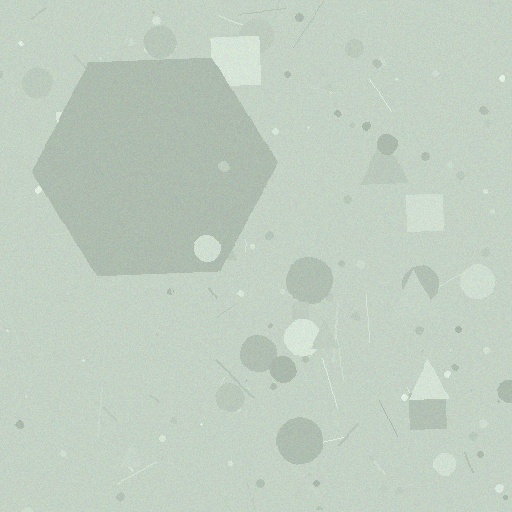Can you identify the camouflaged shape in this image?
The camouflaged shape is a hexagon.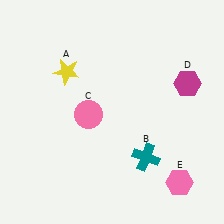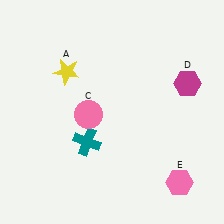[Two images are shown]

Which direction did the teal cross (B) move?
The teal cross (B) moved left.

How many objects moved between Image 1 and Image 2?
1 object moved between the two images.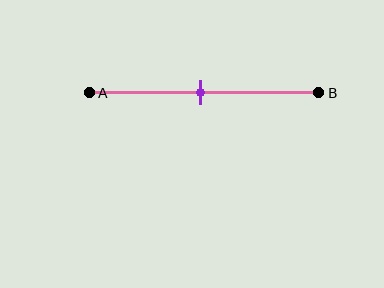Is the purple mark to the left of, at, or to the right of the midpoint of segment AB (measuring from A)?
The purple mark is approximately at the midpoint of segment AB.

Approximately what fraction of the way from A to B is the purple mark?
The purple mark is approximately 50% of the way from A to B.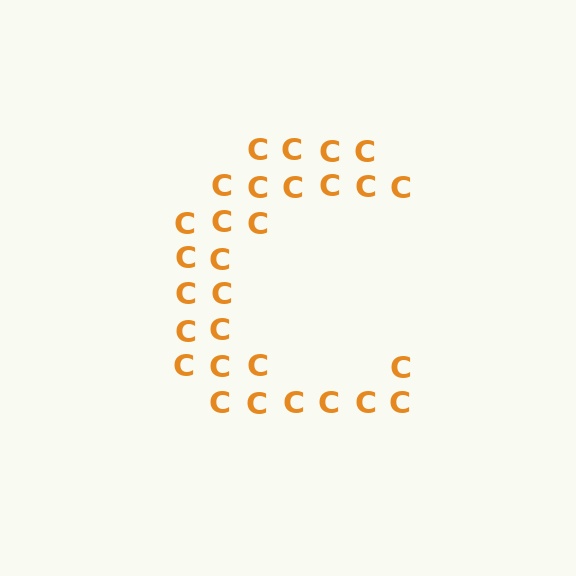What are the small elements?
The small elements are letter C's.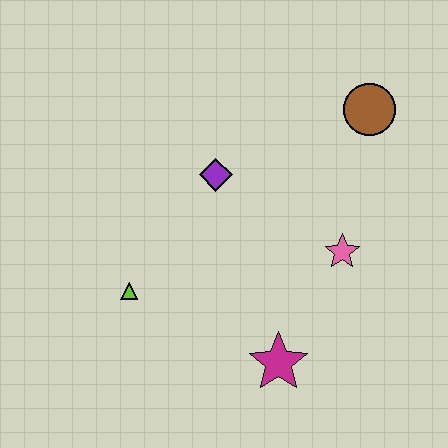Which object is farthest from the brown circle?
The lime triangle is farthest from the brown circle.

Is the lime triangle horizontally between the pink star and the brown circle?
No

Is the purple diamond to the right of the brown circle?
No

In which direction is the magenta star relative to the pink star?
The magenta star is below the pink star.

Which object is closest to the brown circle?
The pink star is closest to the brown circle.